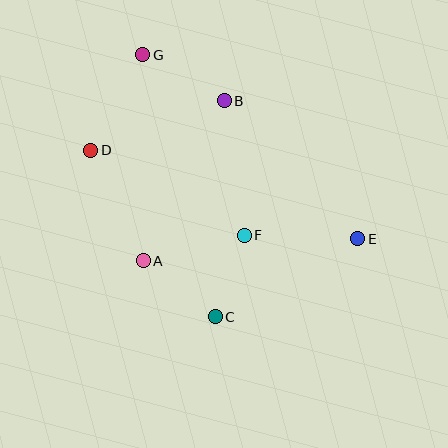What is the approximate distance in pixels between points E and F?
The distance between E and F is approximately 114 pixels.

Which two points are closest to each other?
Points C and F are closest to each other.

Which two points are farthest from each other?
Points E and G are farthest from each other.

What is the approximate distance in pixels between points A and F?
The distance between A and F is approximately 104 pixels.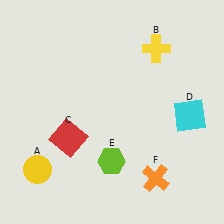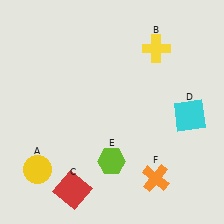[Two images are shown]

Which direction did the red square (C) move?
The red square (C) moved down.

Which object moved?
The red square (C) moved down.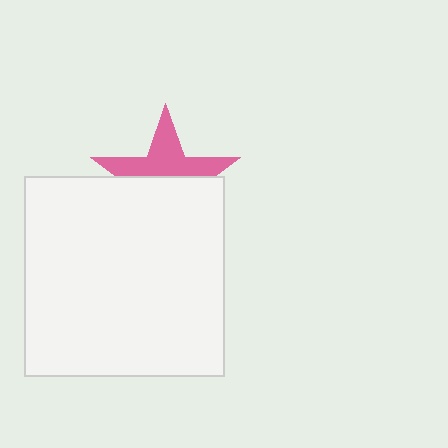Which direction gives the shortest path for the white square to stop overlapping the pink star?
Moving down gives the shortest separation.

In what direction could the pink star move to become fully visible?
The pink star could move up. That would shift it out from behind the white square entirely.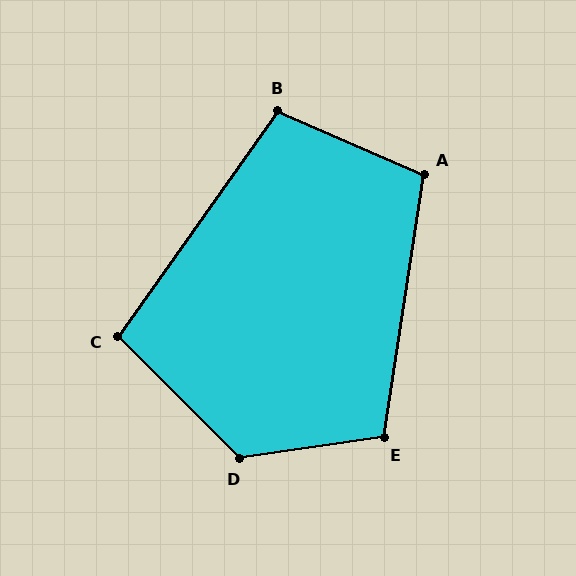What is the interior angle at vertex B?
Approximately 102 degrees (obtuse).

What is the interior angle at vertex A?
Approximately 105 degrees (obtuse).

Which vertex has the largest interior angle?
D, at approximately 127 degrees.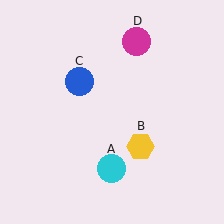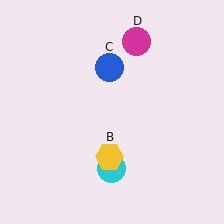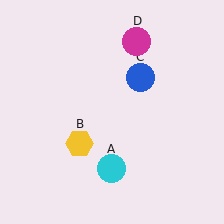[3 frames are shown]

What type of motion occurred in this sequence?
The yellow hexagon (object B), blue circle (object C) rotated clockwise around the center of the scene.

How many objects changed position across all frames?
2 objects changed position: yellow hexagon (object B), blue circle (object C).